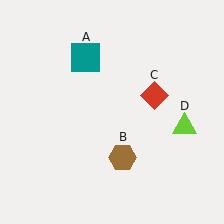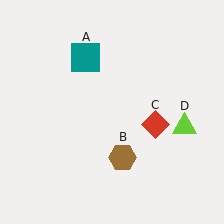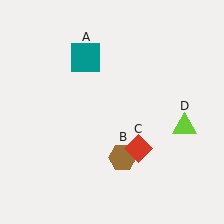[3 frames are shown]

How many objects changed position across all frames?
1 object changed position: red diamond (object C).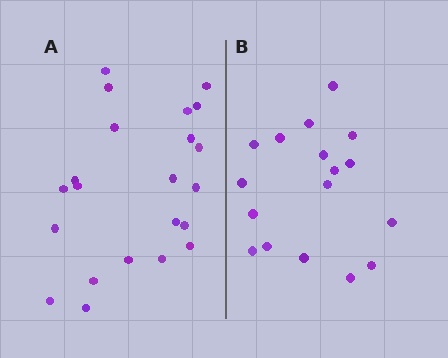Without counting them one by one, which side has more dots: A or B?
Region A (the left region) has more dots.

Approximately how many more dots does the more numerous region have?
Region A has about 5 more dots than region B.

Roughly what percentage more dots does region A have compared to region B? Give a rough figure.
About 30% more.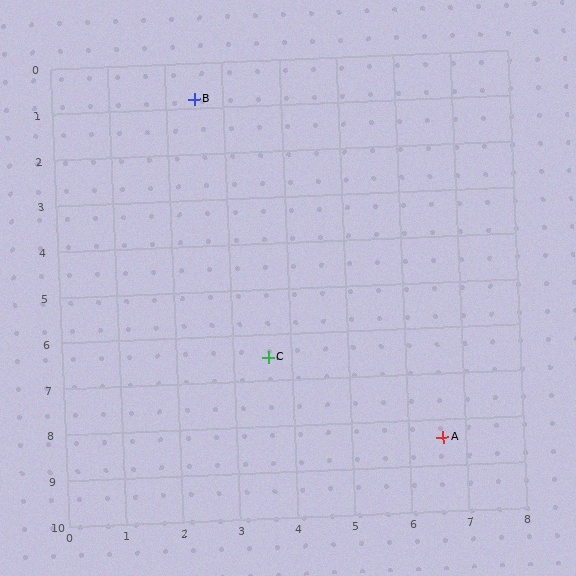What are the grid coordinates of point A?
Point A is at approximately (6.6, 8.4).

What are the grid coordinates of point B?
Point B is at approximately (2.5, 0.8).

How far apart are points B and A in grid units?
Points B and A are about 8.6 grid units apart.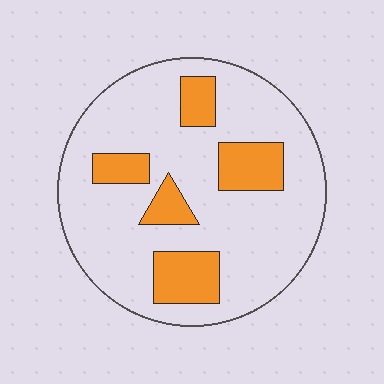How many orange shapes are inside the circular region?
5.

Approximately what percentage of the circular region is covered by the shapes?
Approximately 20%.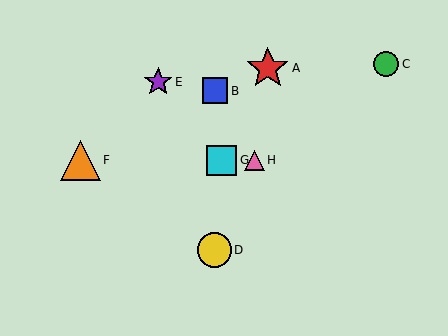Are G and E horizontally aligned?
No, G is at y≈160 and E is at y≈82.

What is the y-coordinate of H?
Object H is at y≈160.